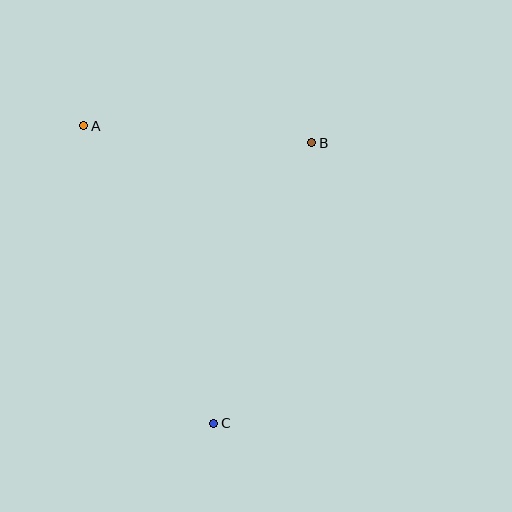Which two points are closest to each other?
Points A and B are closest to each other.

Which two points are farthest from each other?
Points A and C are farthest from each other.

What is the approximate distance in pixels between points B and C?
The distance between B and C is approximately 297 pixels.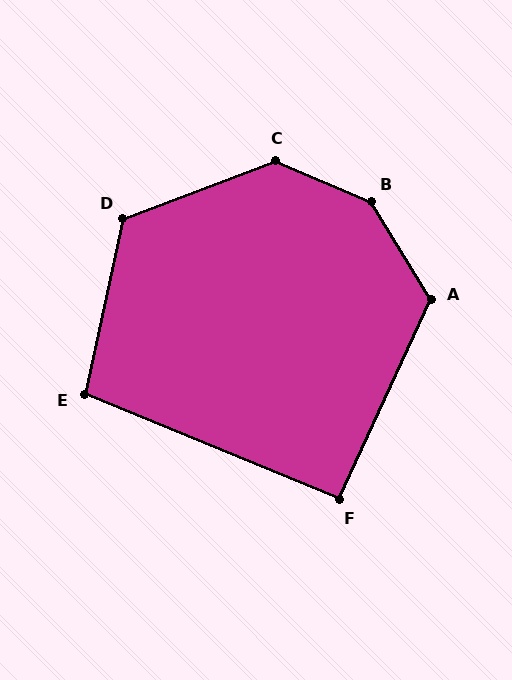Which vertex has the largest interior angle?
B, at approximately 144 degrees.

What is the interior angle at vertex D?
Approximately 123 degrees (obtuse).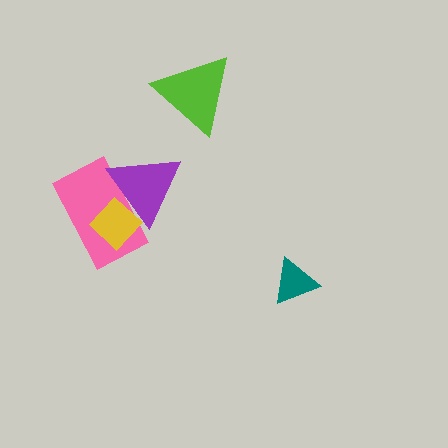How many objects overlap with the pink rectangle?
2 objects overlap with the pink rectangle.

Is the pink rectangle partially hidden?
Yes, it is partially covered by another shape.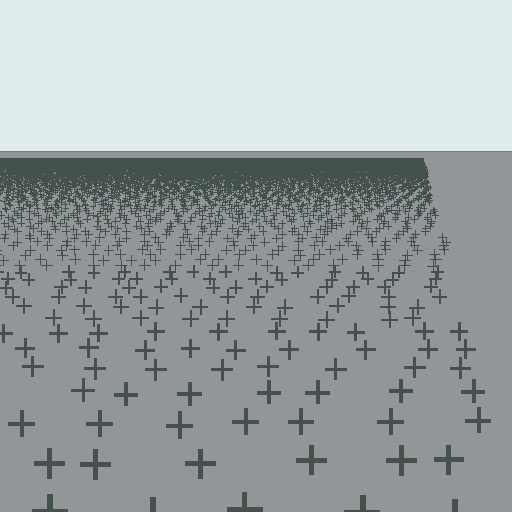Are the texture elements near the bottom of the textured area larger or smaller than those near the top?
Larger. Near the bottom, elements are closer to the viewer and appear at a bigger on-screen size.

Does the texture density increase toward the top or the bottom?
Density increases toward the top.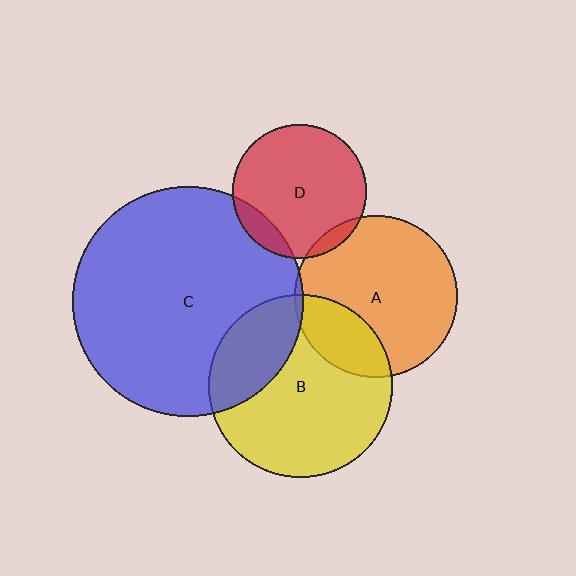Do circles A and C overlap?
Yes.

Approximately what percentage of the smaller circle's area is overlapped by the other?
Approximately 5%.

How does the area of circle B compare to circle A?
Approximately 1.3 times.